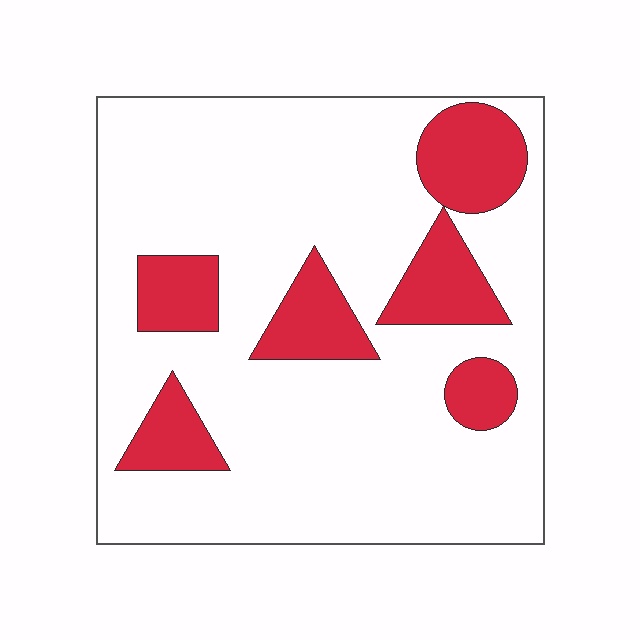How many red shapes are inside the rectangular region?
6.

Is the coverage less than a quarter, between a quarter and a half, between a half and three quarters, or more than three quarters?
Less than a quarter.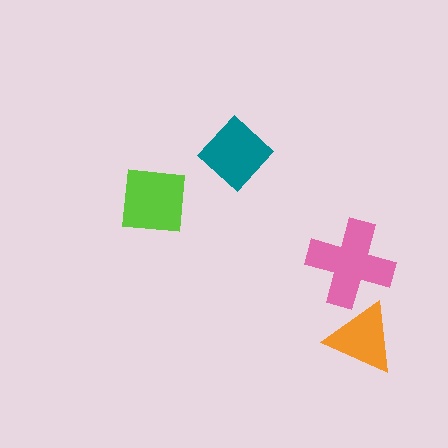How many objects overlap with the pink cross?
1 object overlaps with the pink cross.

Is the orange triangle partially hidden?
Yes, it is partially covered by another shape.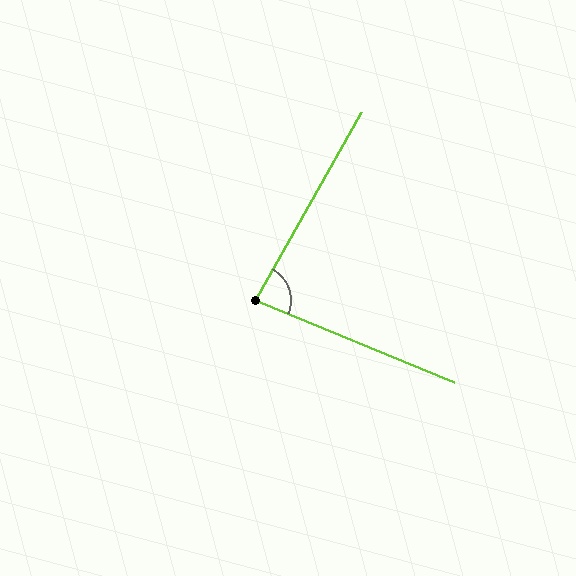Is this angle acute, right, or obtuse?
It is acute.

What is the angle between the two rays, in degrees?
Approximately 83 degrees.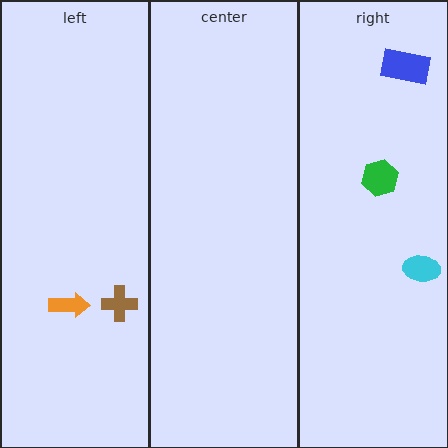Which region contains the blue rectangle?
The right region.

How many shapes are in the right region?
3.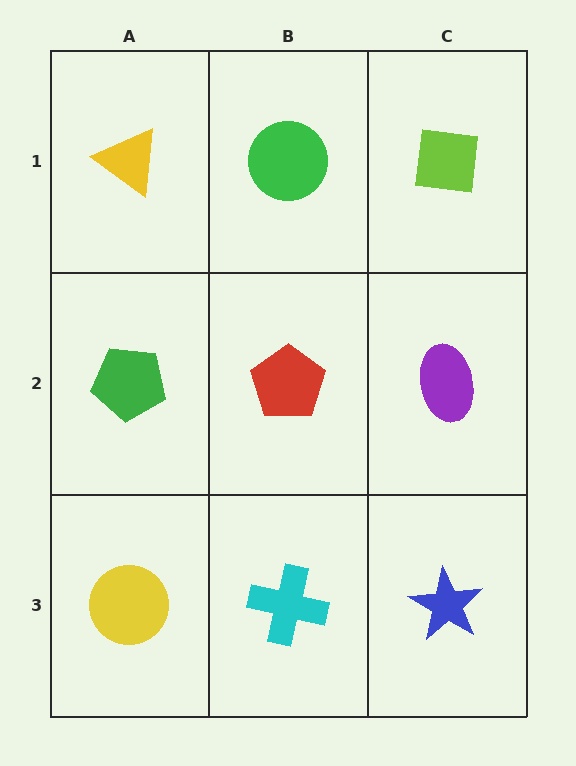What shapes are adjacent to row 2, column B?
A green circle (row 1, column B), a cyan cross (row 3, column B), a green pentagon (row 2, column A), a purple ellipse (row 2, column C).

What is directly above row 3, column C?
A purple ellipse.